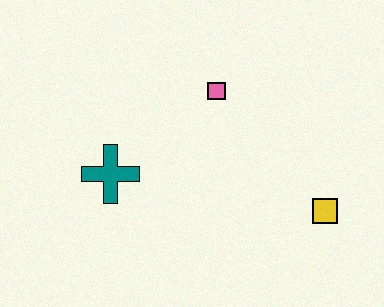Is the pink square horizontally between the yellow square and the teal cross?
Yes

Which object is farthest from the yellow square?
The teal cross is farthest from the yellow square.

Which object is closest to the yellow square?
The pink square is closest to the yellow square.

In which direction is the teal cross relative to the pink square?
The teal cross is to the left of the pink square.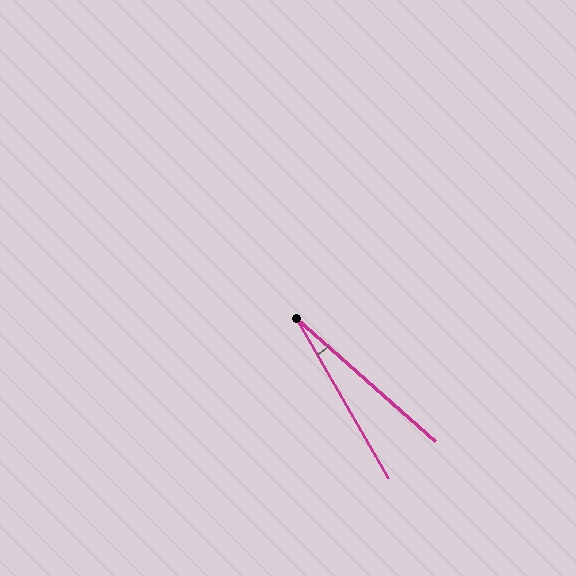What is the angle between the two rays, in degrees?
Approximately 19 degrees.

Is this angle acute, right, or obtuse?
It is acute.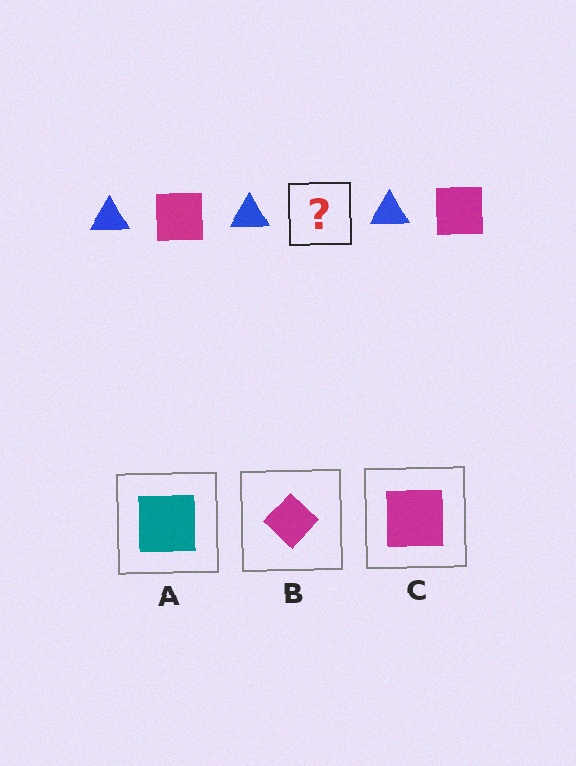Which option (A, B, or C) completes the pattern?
C.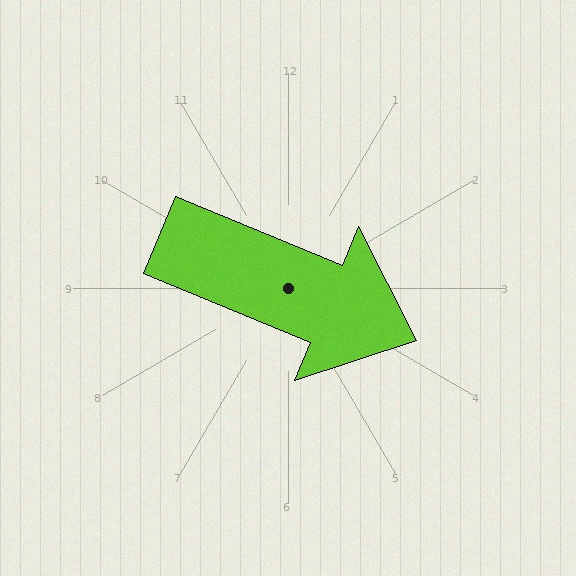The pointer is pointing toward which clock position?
Roughly 4 o'clock.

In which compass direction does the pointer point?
East.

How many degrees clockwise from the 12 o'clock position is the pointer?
Approximately 112 degrees.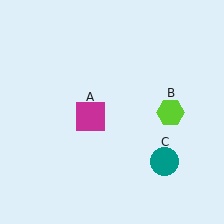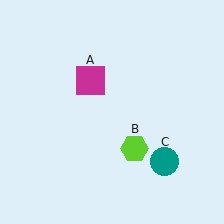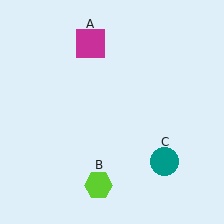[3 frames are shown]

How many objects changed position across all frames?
2 objects changed position: magenta square (object A), lime hexagon (object B).